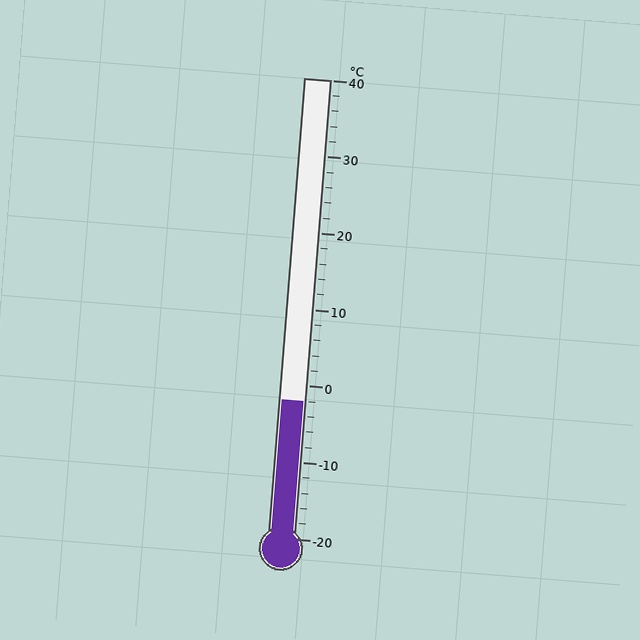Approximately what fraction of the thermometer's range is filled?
The thermometer is filled to approximately 30% of its range.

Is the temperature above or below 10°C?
The temperature is below 10°C.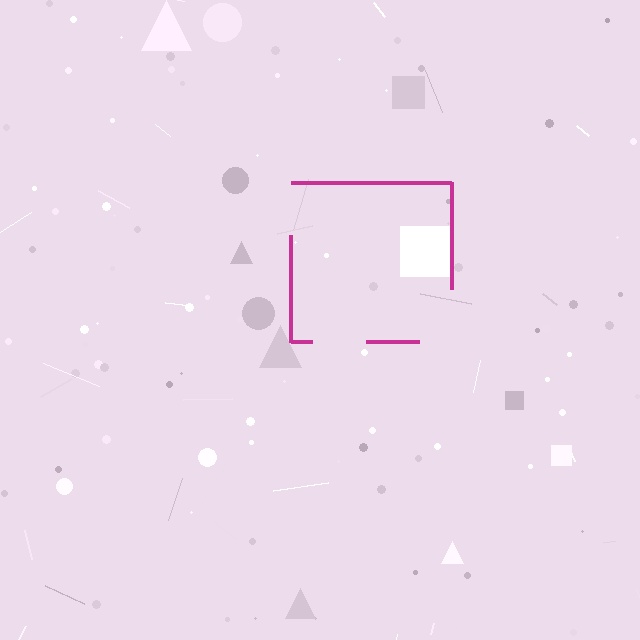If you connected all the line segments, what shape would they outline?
They would outline a square.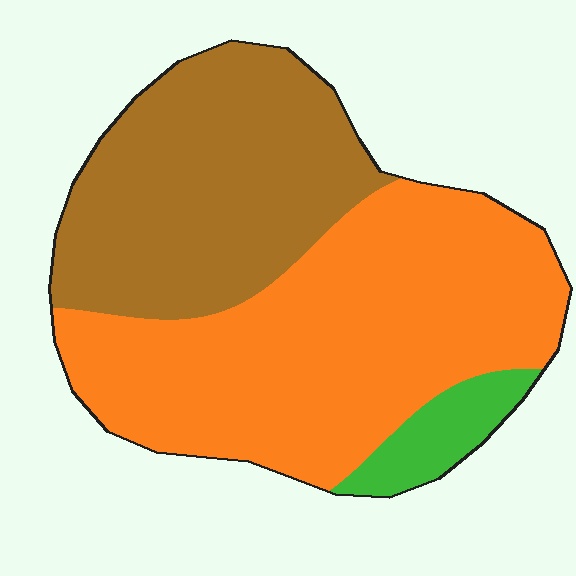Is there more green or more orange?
Orange.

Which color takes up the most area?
Orange, at roughly 55%.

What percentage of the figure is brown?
Brown covers about 40% of the figure.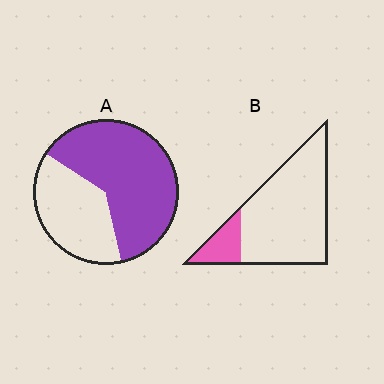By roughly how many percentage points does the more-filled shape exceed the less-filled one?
By roughly 45 percentage points (A over B).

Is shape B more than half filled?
No.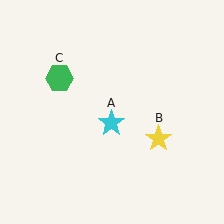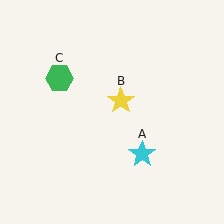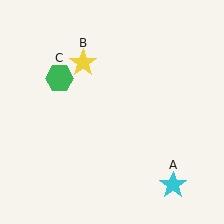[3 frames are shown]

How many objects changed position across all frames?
2 objects changed position: cyan star (object A), yellow star (object B).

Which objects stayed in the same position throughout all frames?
Green hexagon (object C) remained stationary.